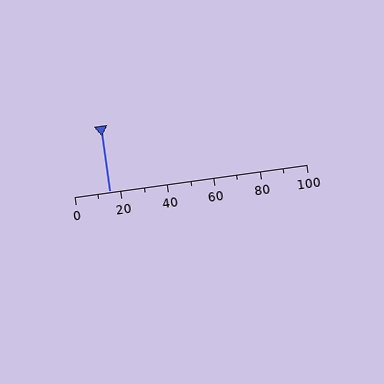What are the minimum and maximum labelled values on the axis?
The axis runs from 0 to 100.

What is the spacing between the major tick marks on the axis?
The major ticks are spaced 20 apart.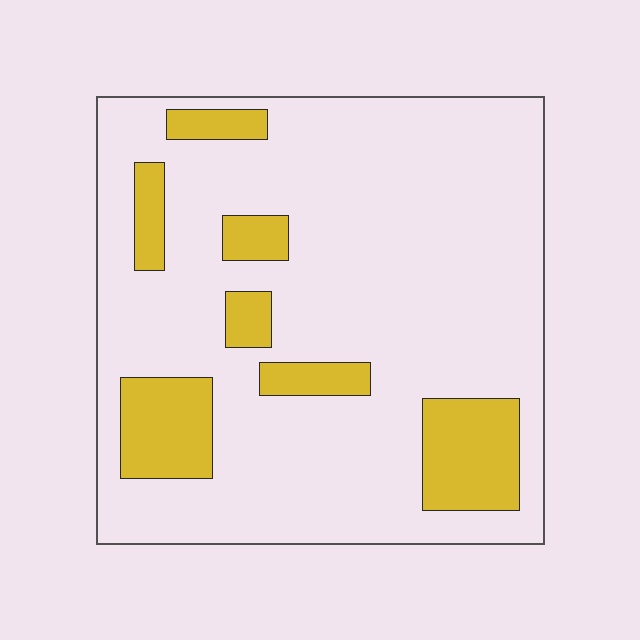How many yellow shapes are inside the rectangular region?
7.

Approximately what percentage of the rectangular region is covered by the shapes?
Approximately 20%.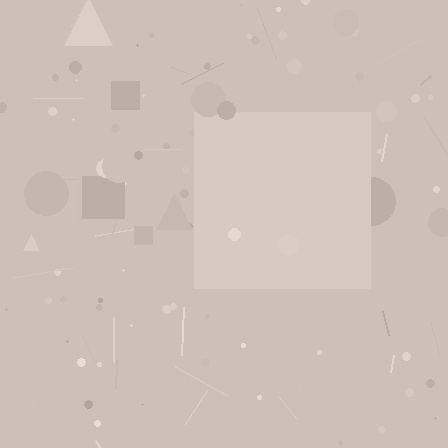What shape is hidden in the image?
A square is hidden in the image.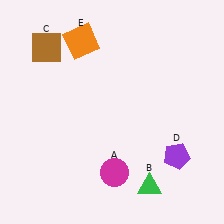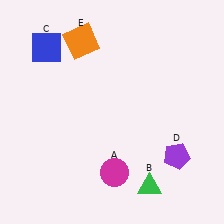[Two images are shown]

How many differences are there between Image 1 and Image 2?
There is 1 difference between the two images.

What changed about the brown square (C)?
In Image 1, C is brown. In Image 2, it changed to blue.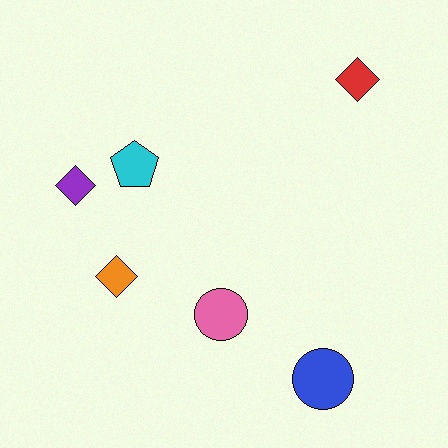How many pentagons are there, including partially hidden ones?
There is 1 pentagon.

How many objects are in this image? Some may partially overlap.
There are 6 objects.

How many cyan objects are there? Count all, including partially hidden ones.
There is 1 cyan object.